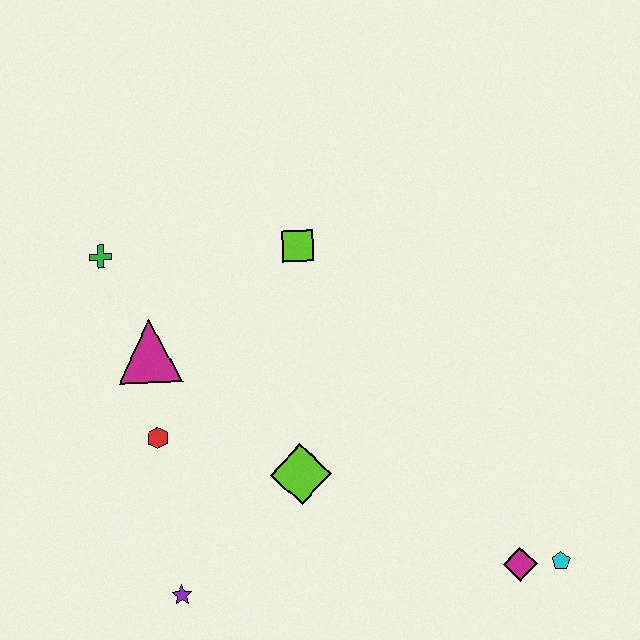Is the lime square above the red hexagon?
Yes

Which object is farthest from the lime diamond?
The green cross is farthest from the lime diamond.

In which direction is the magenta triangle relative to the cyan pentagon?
The magenta triangle is to the left of the cyan pentagon.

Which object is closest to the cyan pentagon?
The magenta diamond is closest to the cyan pentagon.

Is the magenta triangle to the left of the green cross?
No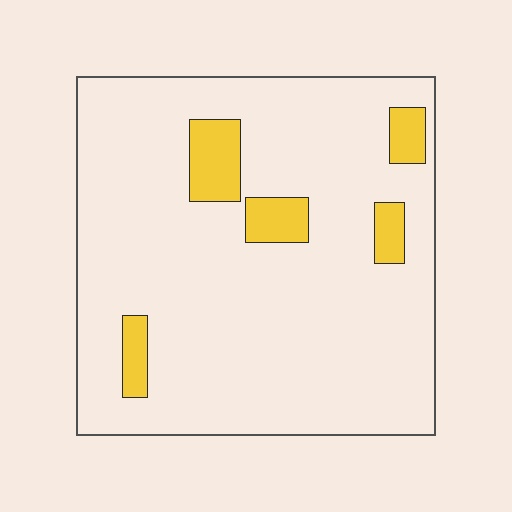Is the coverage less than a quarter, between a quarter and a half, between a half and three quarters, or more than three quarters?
Less than a quarter.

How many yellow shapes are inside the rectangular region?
5.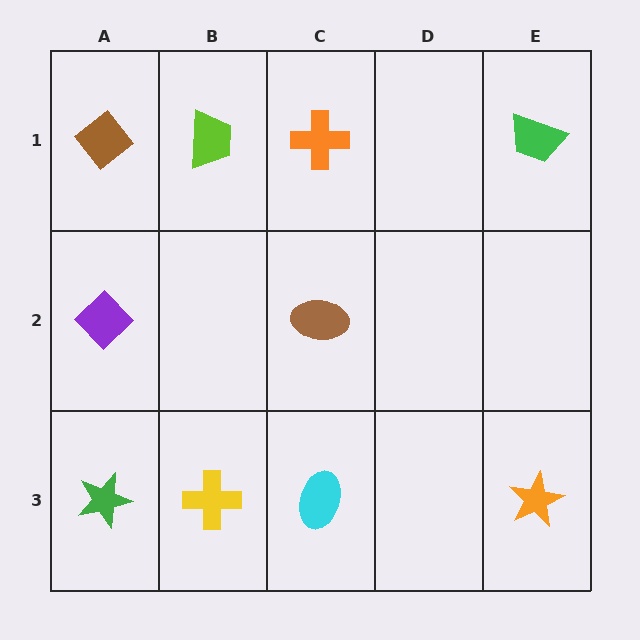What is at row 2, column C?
A brown ellipse.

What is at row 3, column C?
A cyan ellipse.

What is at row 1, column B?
A lime trapezoid.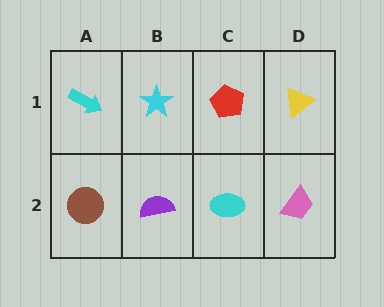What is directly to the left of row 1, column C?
A cyan star.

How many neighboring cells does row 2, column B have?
3.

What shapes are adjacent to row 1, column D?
A pink trapezoid (row 2, column D), a red pentagon (row 1, column C).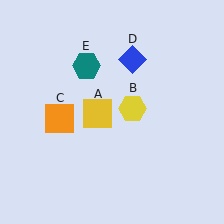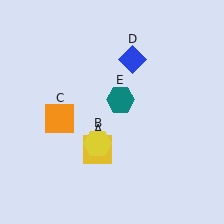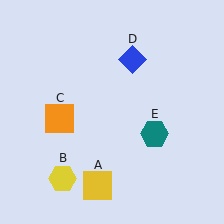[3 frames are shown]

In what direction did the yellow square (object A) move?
The yellow square (object A) moved down.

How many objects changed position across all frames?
3 objects changed position: yellow square (object A), yellow hexagon (object B), teal hexagon (object E).